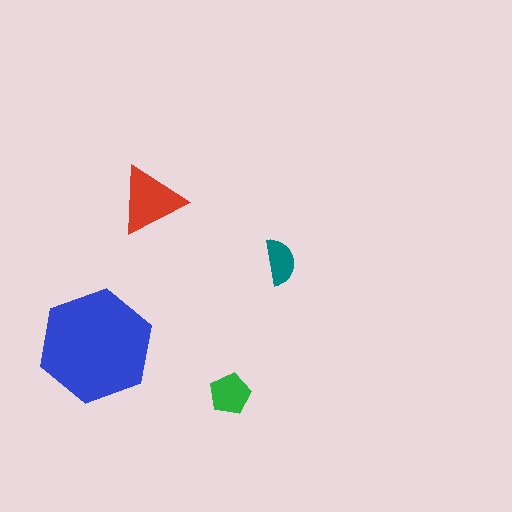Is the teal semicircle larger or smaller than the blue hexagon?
Smaller.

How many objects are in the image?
There are 4 objects in the image.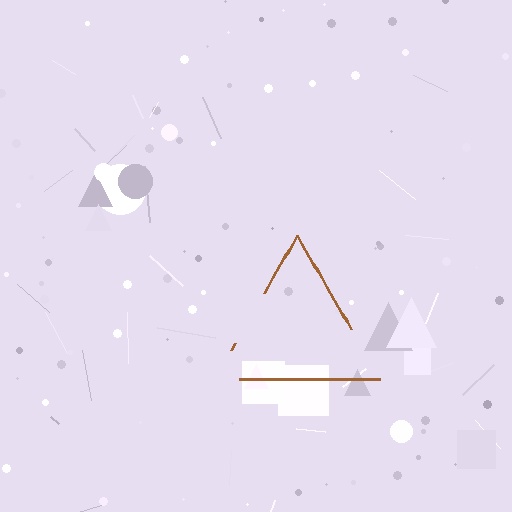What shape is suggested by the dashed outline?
The dashed outline suggests a triangle.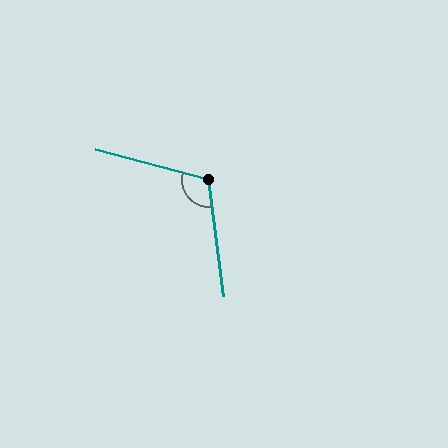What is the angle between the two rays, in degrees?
Approximately 112 degrees.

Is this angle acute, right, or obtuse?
It is obtuse.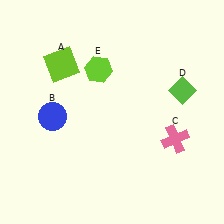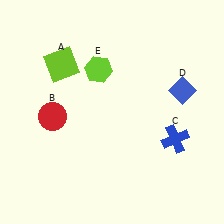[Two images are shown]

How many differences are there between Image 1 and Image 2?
There are 3 differences between the two images.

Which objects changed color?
B changed from blue to red. C changed from pink to blue. D changed from lime to blue.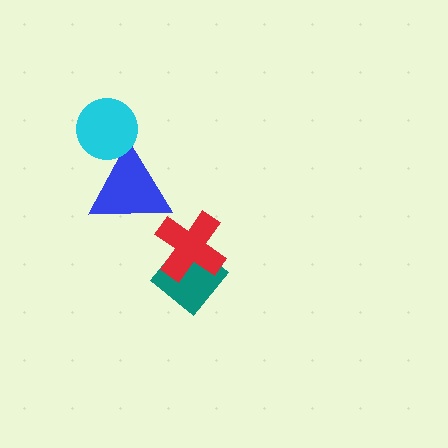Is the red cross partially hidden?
No, no other shape covers it.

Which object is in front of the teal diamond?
The red cross is in front of the teal diamond.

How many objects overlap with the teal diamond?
1 object overlaps with the teal diamond.